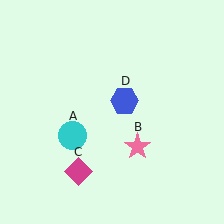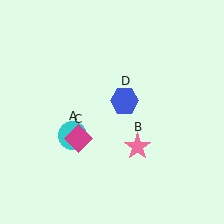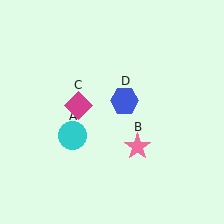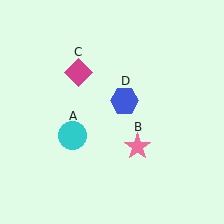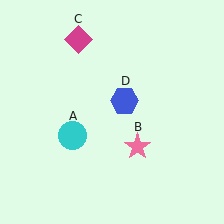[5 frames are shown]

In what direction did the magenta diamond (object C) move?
The magenta diamond (object C) moved up.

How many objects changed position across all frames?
1 object changed position: magenta diamond (object C).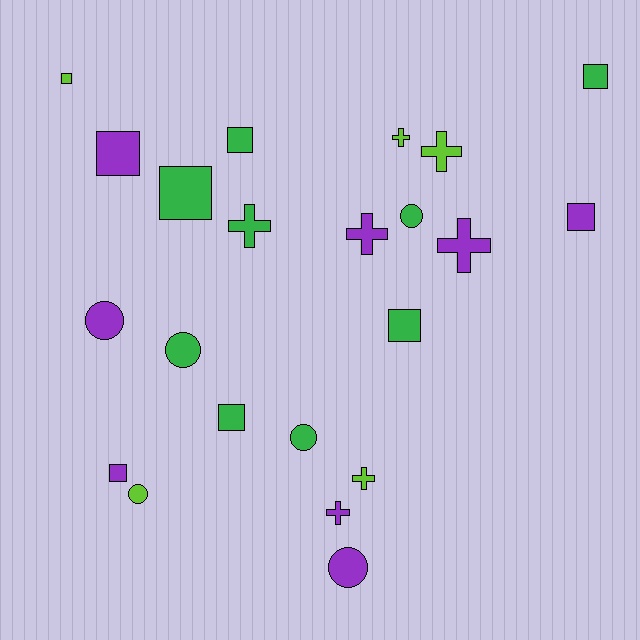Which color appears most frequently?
Green, with 9 objects.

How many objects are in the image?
There are 22 objects.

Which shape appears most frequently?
Square, with 9 objects.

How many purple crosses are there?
There are 3 purple crosses.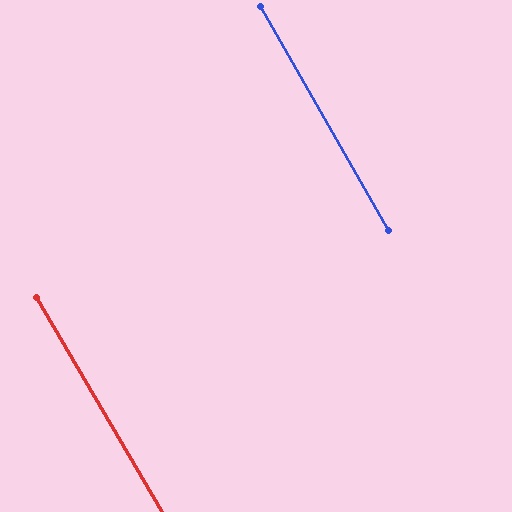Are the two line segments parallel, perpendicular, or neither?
Parallel — their directions differ by only 0.7°.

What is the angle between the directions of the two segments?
Approximately 1 degree.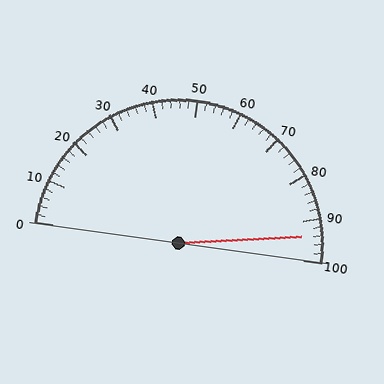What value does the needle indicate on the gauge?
The needle indicates approximately 94.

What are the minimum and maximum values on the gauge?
The gauge ranges from 0 to 100.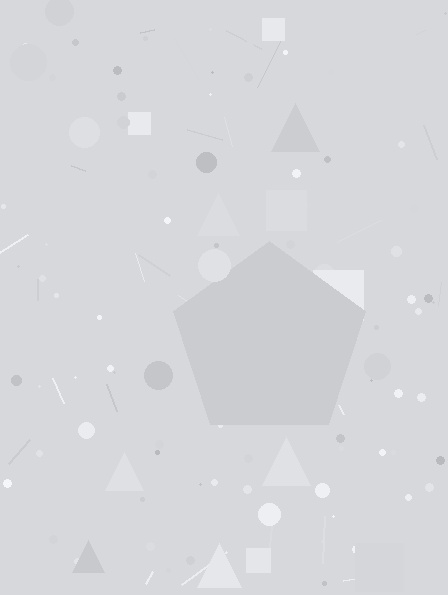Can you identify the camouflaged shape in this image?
The camouflaged shape is a pentagon.